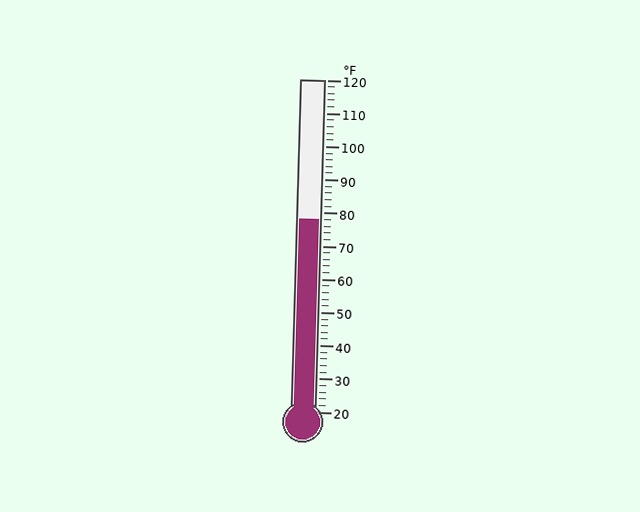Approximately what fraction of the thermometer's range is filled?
The thermometer is filled to approximately 60% of its range.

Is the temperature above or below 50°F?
The temperature is above 50°F.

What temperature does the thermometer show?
The thermometer shows approximately 78°F.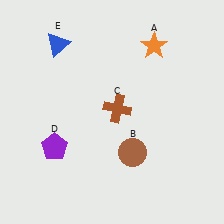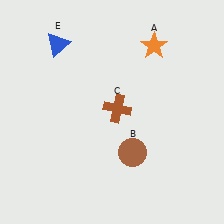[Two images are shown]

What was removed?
The purple pentagon (D) was removed in Image 2.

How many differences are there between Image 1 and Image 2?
There is 1 difference between the two images.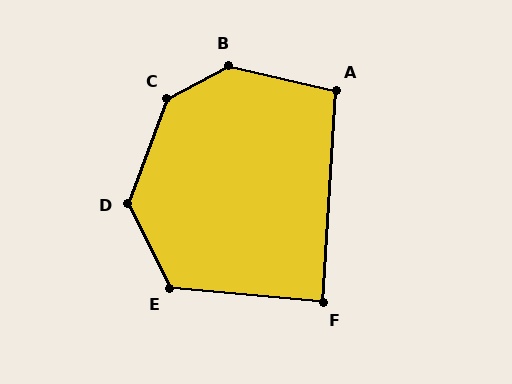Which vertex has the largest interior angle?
B, at approximately 139 degrees.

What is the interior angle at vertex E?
Approximately 122 degrees (obtuse).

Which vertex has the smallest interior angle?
F, at approximately 88 degrees.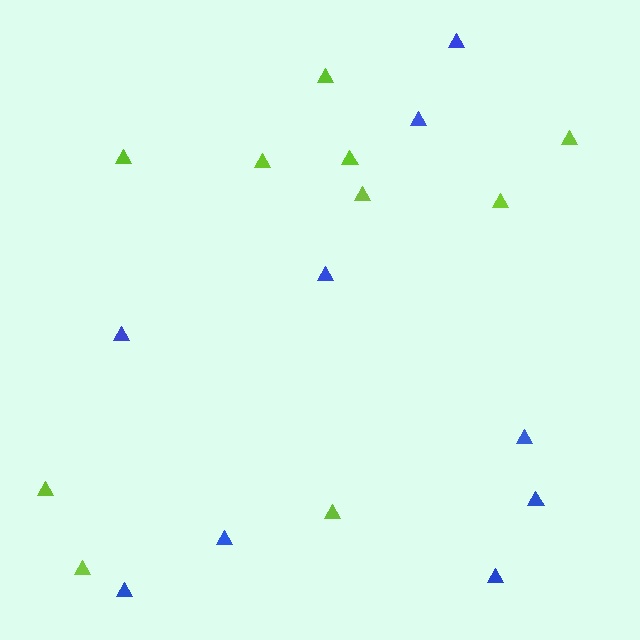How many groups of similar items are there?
There are 2 groups: one group of blue triangles (9) and one group of lime triangles (10).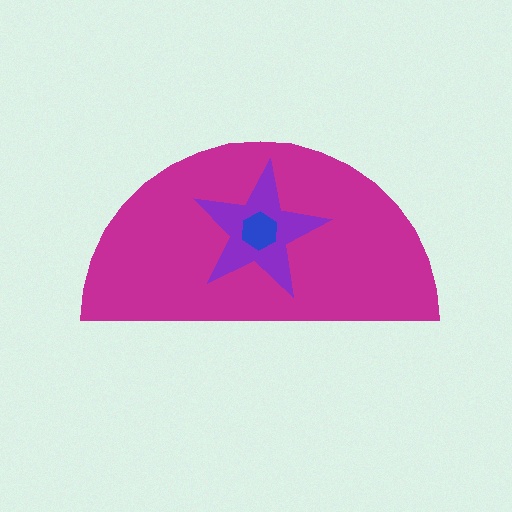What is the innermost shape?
The blue hexagon.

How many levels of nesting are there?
3.